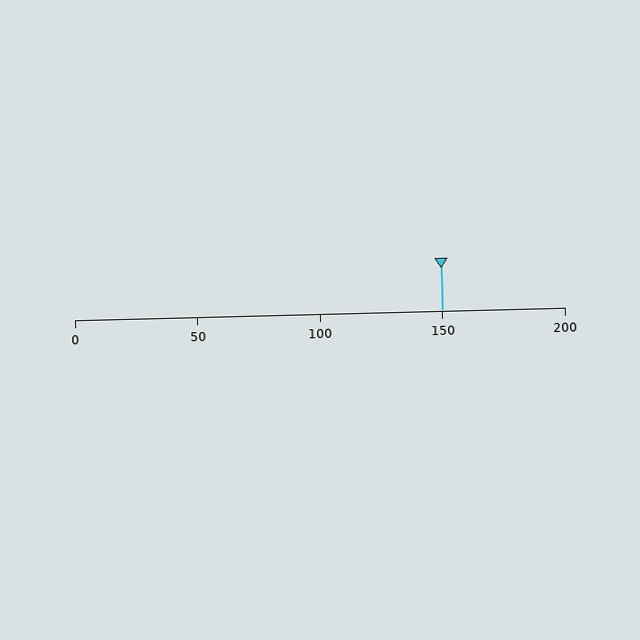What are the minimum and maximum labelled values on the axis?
The axis runs from 0 to 200.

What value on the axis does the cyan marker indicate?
The marker indicates approximately 150.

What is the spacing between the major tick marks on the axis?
The major ticks are spaced 50 apart.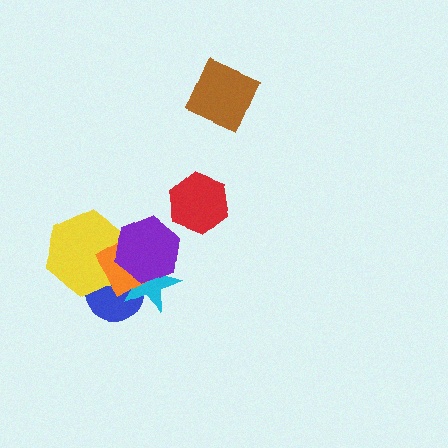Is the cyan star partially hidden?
Yes, it is partially covered by another shape.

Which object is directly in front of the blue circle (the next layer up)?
The yellow hexagon is directly in front of the blue circle.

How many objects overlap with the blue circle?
4 objects overlap with the blue circle.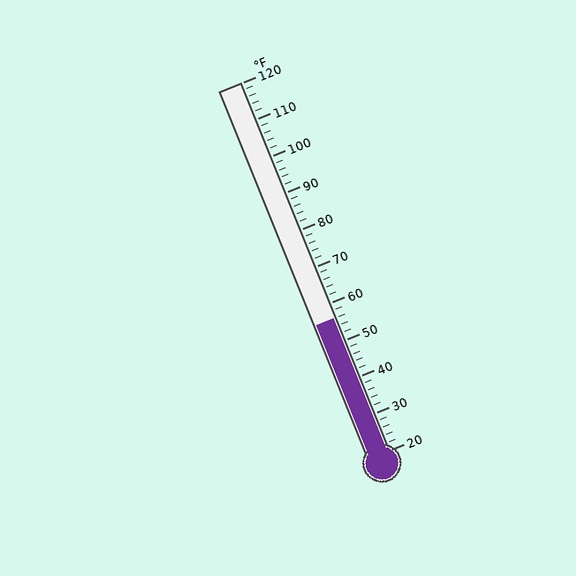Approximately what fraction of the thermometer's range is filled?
The thermometer is filled to approximately 35% of its range.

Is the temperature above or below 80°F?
The temperature is below 80°F.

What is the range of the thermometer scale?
The thermometer scale ranges from 20°F to 120°F.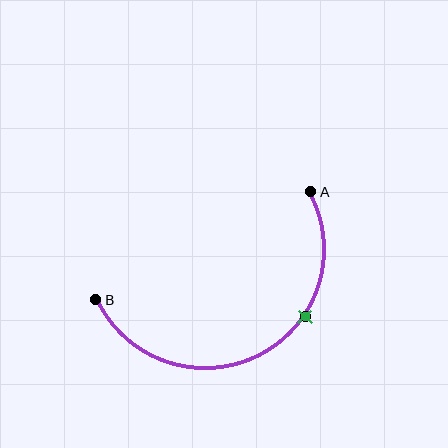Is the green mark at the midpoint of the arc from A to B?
No. The green mark lies on the arc but is closer to endpoint A. The arc midpoint would be at the point on the curve equidistant along the arc from both A and B.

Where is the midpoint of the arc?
The arc midpoint is the point on the curve farthest from the straight line joining A and B. It sits below that line.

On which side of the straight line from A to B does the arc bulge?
The arc bulges below the straight line connecting A and B.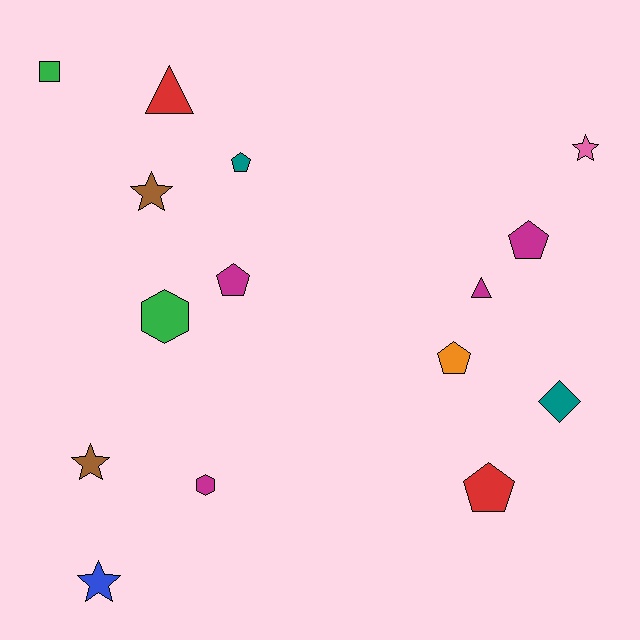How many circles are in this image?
There are no circles.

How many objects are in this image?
There are 15 objects.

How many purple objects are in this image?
There are no purple objects.